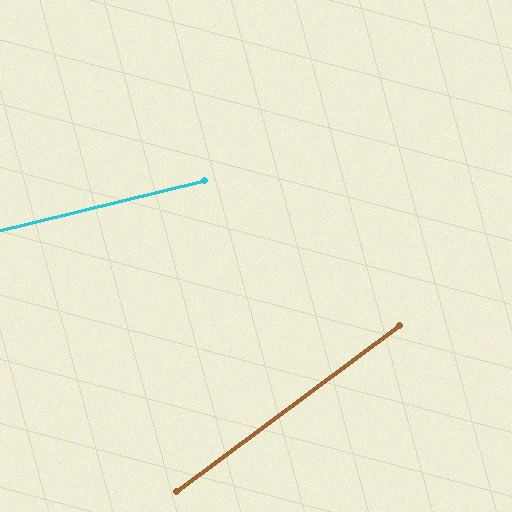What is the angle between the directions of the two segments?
Approximately 23 degrees.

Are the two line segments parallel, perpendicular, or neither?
Neither parallel nor perpendicular — they differ by about 23°.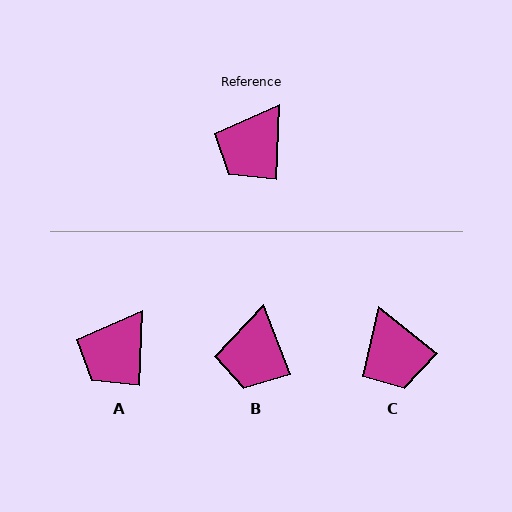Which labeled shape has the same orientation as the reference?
A.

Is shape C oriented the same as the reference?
No, it is off by about 53 degrees.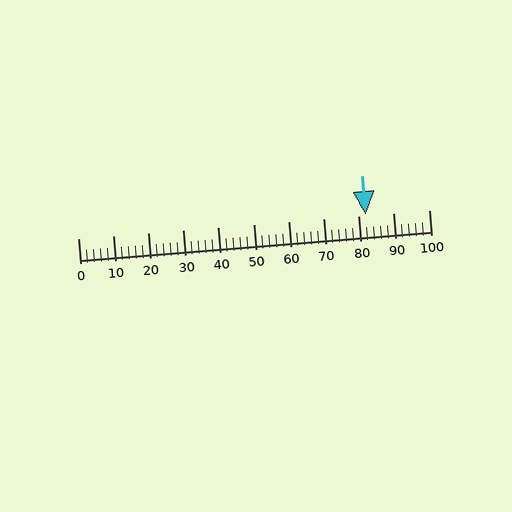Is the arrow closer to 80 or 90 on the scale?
The arrow is closer to 80.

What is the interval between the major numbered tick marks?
The major tick marks are spaced 10 units apart.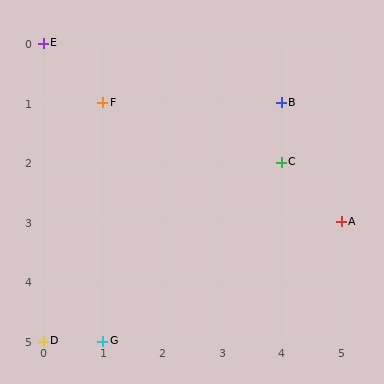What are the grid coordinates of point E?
Point E is at grid coordinates (0, 0).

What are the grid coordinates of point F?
Point F is at grid coordinates (1, 1).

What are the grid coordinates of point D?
Point D is at grid coordinates (0, 5).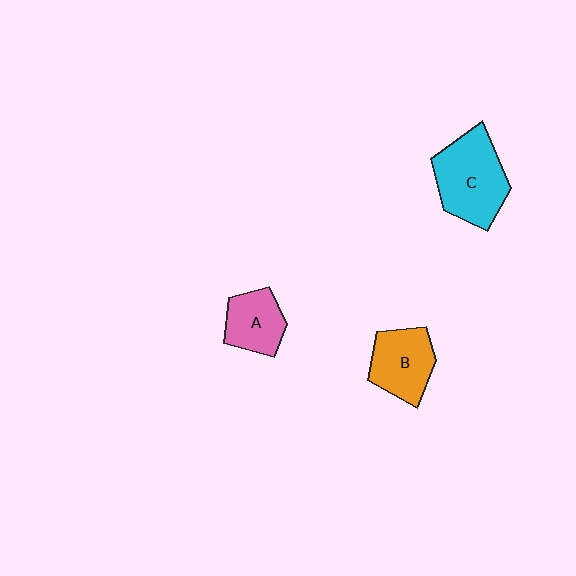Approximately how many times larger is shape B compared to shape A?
Approximately 1.2 times.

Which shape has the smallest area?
Shape A (pink).